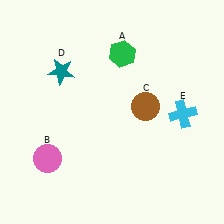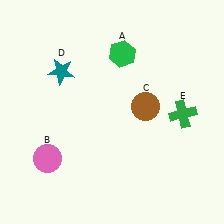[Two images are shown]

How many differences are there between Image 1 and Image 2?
There is 1 difference between the two images.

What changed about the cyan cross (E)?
In Image 1, E is cyan. In Image 2, it changed to green.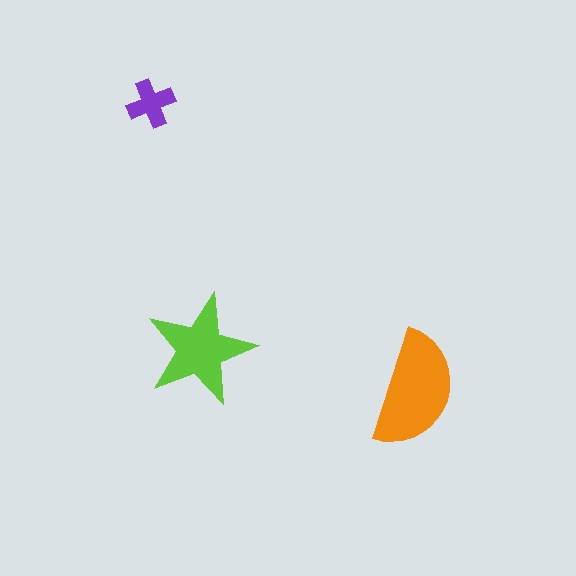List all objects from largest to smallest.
The orange semicircle, the lime star, the purple cross.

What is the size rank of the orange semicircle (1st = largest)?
1st.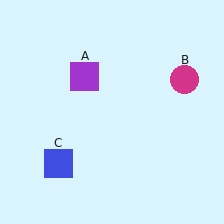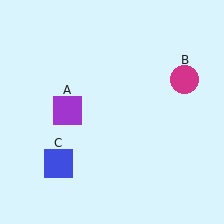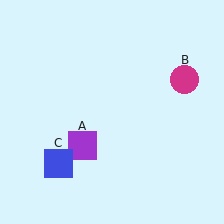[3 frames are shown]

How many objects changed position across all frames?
1 object changed position: purple square (object A).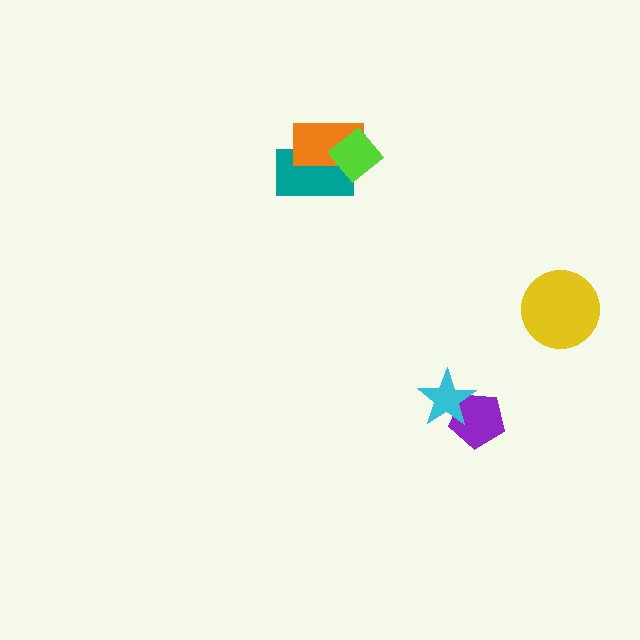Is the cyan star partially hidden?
No, no other shape covers it.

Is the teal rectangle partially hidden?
Yes, it is partially covered by another shape.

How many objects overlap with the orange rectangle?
2 objects overlap with the orange rectangle.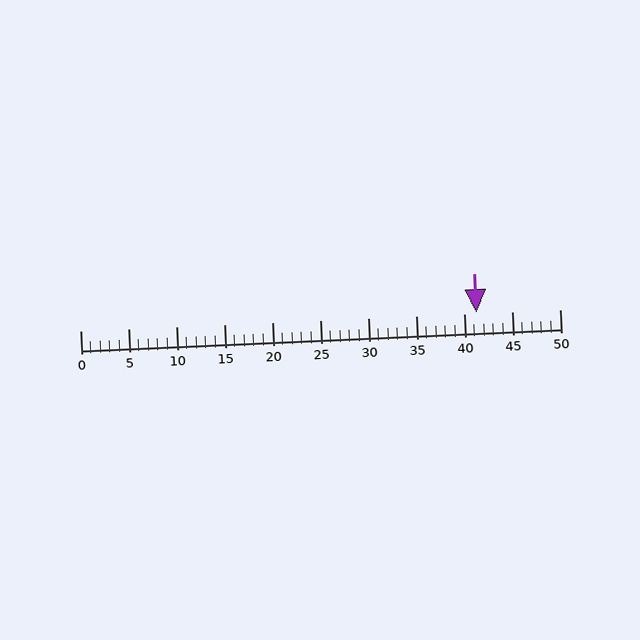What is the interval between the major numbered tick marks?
The major tick marks are spaced 5 units apart.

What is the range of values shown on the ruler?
The ruler shows values from 0 to 50.